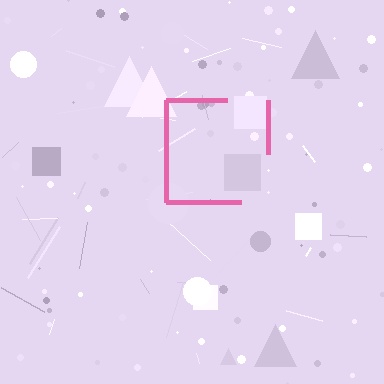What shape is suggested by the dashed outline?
The dashed outline suggests a square.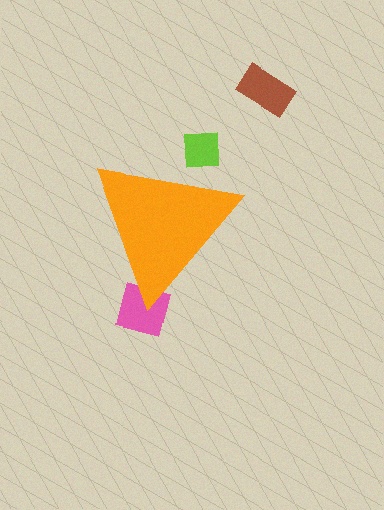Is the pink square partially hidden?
Yes, the pink square is partially hidden behind the orange triangle.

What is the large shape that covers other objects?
An orange triangle.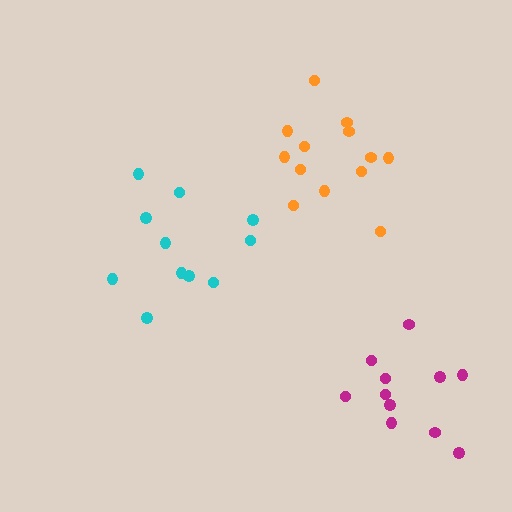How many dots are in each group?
Group 1: 13 dots, Group 2: 11 dots, Group 3: 11 dots (35 total).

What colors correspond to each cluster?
The clusters are colored: orange, cyan, magenta.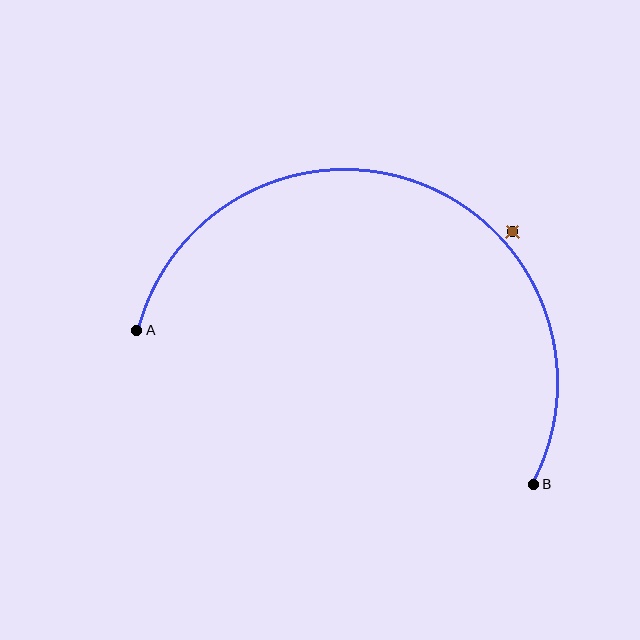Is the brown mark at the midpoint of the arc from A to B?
No — the brown mark does not lie on the arc at all. It sits slightly outside the curve.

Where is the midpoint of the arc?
The arc midpoint is the point on the curve farthest from the straight line joining A and B. It sits above that line.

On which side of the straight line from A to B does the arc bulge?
The arc bulges above the straight line connecting A and B.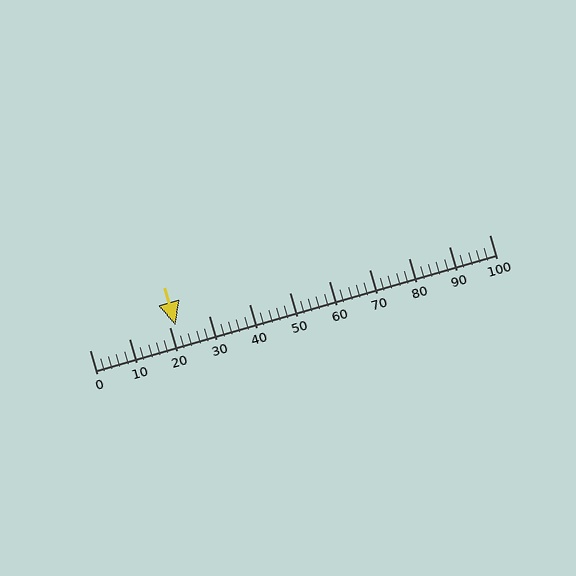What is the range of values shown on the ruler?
The ruler shows values from 0 to 100.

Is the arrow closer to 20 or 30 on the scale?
The arrow is closer to 20.